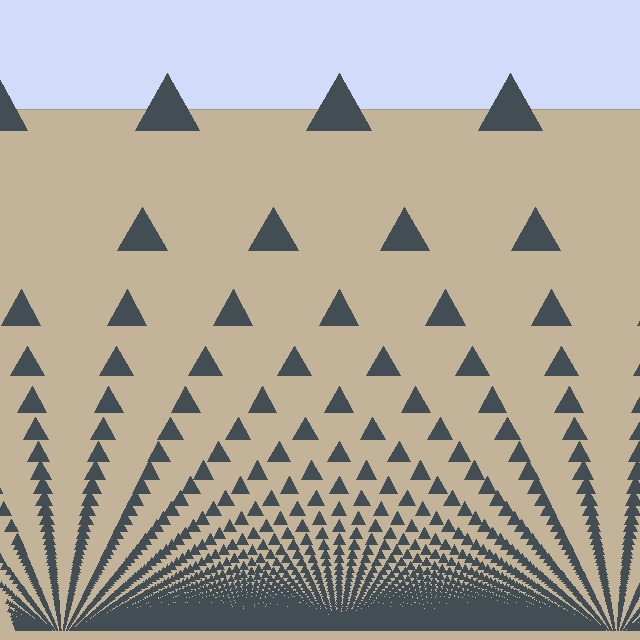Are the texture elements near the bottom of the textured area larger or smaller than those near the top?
Smaller. The gradient is inverted — elements near the bottom are smaller and denser.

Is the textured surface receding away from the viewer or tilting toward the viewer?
The surface appears to tilt toward the viewer. Texture elements get larger and sparser toward the top.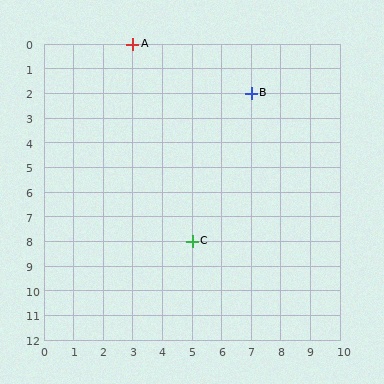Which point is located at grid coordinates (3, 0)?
Point A is at (3, 0).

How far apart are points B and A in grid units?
Points B and A are 4 columns and 2 rows apart (about 4.5 grid units diagonally).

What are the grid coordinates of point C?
Point C is at grid coordinates (5, 8).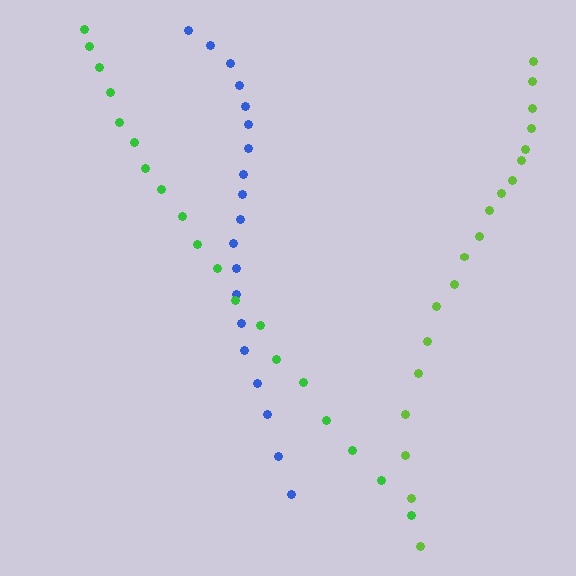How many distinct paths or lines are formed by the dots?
There are 3 distinct paths.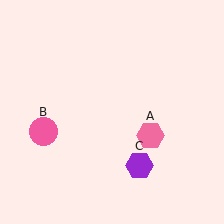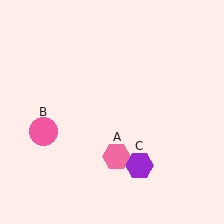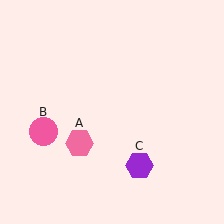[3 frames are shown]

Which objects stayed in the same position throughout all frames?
Pink circle (object B) and purple hexagon (object C) remained stationary.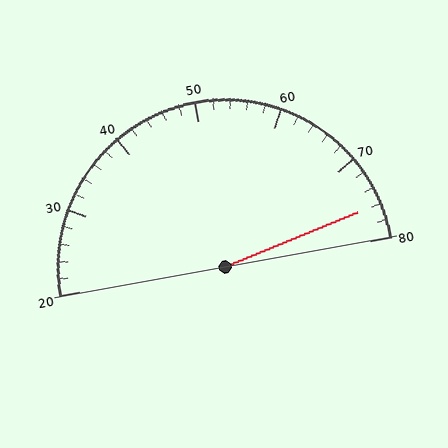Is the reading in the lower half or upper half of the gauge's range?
The reading is in the upper half of the range (20 to 80).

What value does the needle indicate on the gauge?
The needle indicates approximately 76.